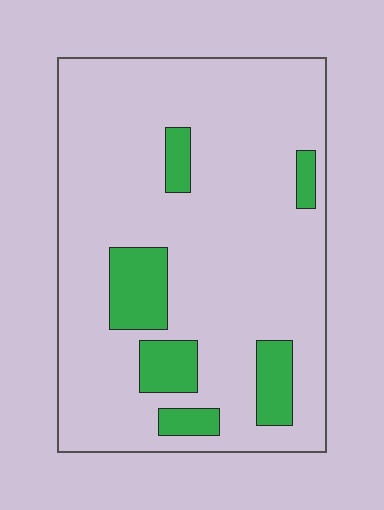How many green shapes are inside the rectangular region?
6.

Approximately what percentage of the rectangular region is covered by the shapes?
Approximately 15%.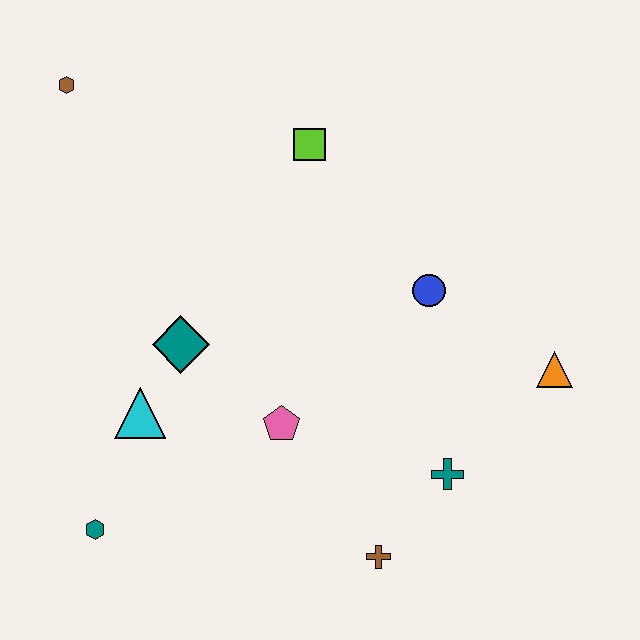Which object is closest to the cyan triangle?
The teal diamond is closest to the cyan triangle.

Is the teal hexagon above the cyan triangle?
No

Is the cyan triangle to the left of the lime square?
Yes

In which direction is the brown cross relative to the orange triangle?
The brown cross is below the orange triangle.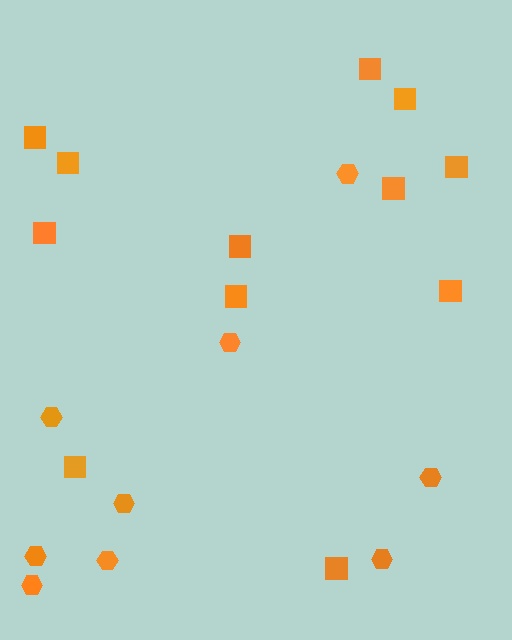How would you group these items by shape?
There are 2 groups: one group of squares (12) and one group of hexagons (9).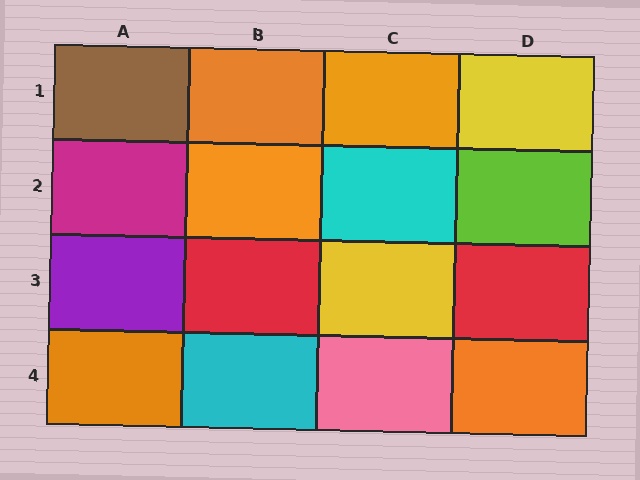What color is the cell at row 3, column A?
Purple.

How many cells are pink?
1 cell is pink.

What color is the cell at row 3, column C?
Yellow.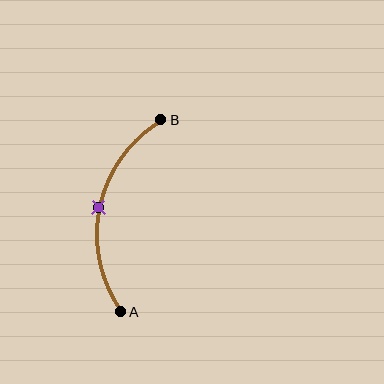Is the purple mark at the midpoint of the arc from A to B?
Yes. The purple mark lies on the arc at equal arc-length from both A and B — it is the arc midpoint.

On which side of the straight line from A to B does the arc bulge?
The arc bulges to the left of the straight line connecting A and B.